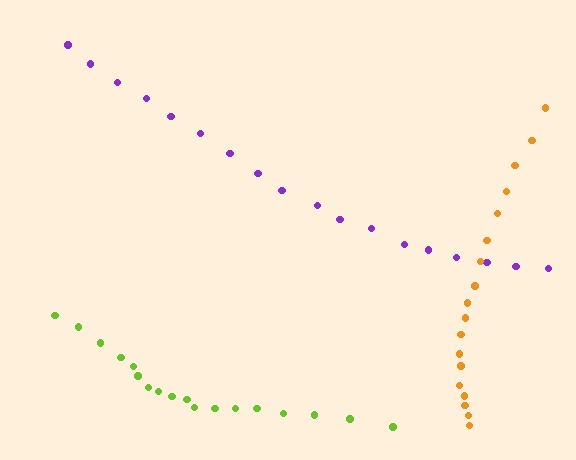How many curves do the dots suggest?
There are 3 distinct paths.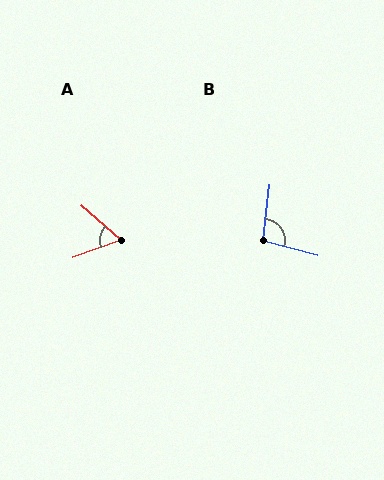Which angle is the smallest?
A, at approximately 61 degrees.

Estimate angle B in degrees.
Approximately 98 degrees.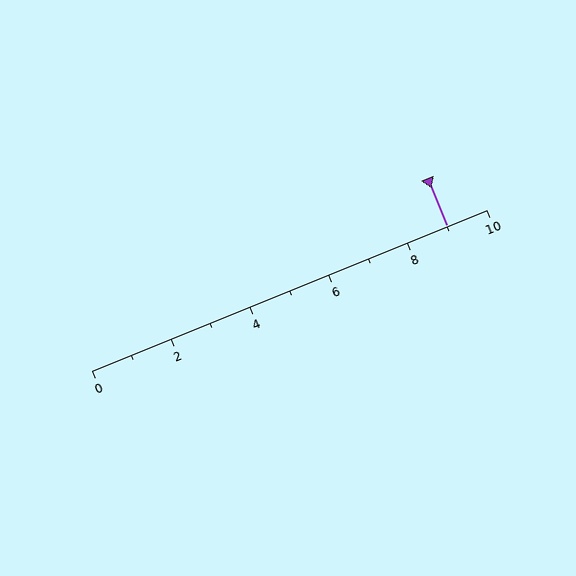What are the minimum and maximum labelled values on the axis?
The axis runs from 0 to 10.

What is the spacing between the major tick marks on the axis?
The major ticks are spaced 2 apart.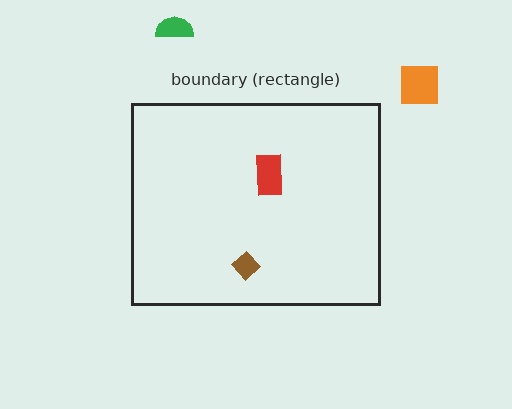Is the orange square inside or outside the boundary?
Outside.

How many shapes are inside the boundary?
2 inside, 2 outside.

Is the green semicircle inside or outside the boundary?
Outside.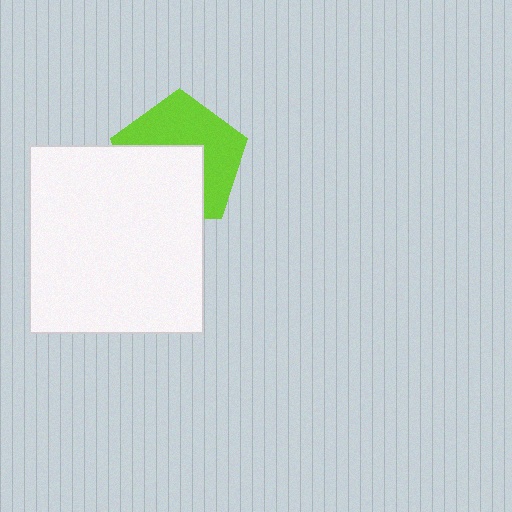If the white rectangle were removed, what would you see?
You would see the complete lime pentagon.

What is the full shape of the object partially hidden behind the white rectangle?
The partially hidden object is a lime pentagon.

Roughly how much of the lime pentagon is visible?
About half of it is visible (roughly 53%).